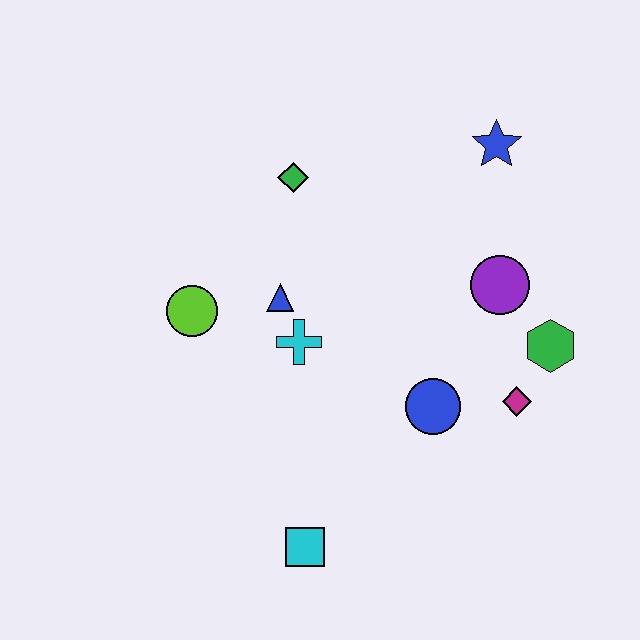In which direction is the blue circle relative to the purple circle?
The blue circle is below the purple circle.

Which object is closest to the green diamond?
The blue triangle is closest to the green diamond.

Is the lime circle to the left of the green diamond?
Yes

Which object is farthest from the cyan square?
The blue star is farthest from the cyan square.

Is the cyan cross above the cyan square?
Yes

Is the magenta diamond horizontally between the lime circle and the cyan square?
No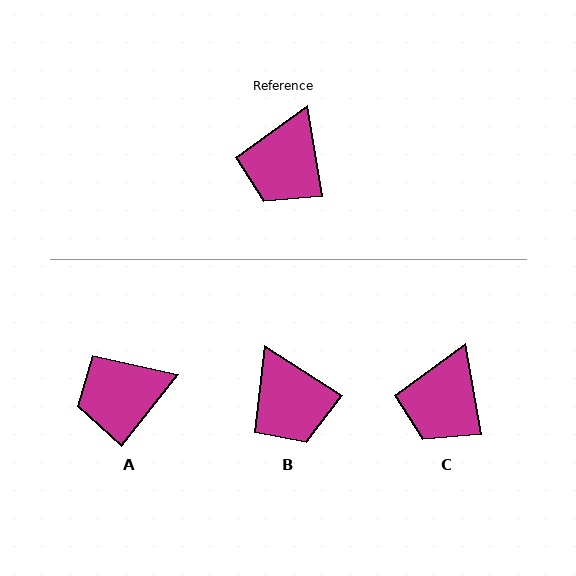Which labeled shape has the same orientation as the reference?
C.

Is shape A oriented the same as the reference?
No, it is off by about 48 degrees.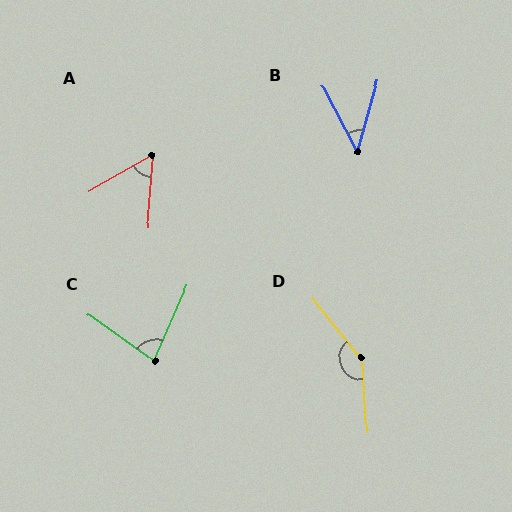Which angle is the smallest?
B, at approximately 43 degrees.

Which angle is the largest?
D, at approximately 145 degrees.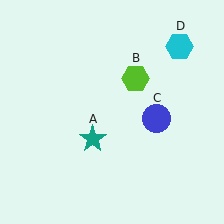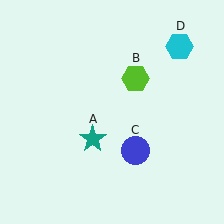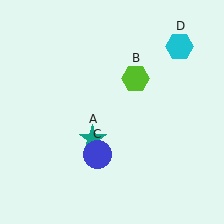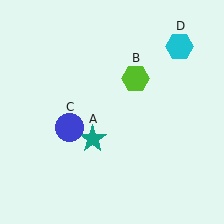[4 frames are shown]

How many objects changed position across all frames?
1 object changed position: blue circle (object C).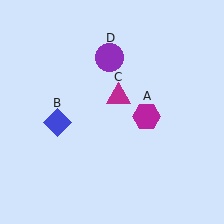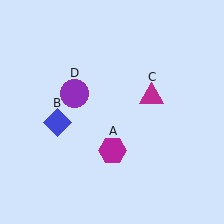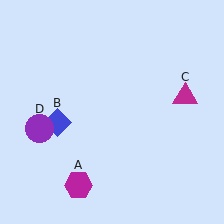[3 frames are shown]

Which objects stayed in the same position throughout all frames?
Blue diamond (object B) remained stationary.